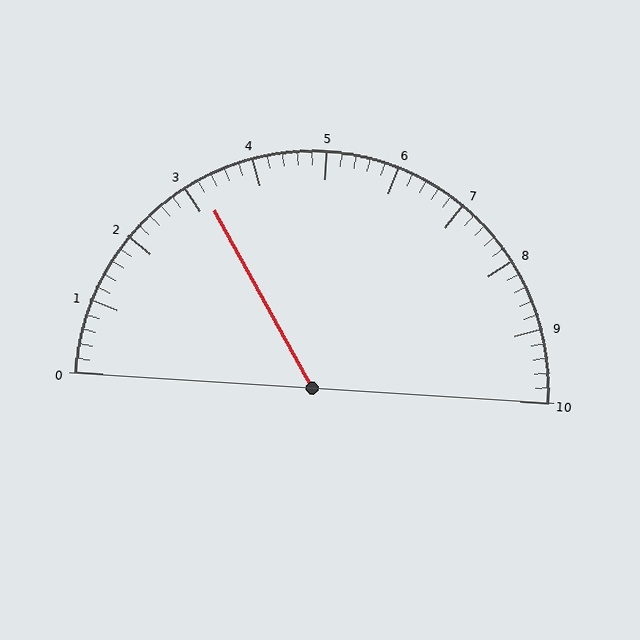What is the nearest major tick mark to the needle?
The nearest major tick mark is 3.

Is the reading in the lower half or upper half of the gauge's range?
The reading is in the lower half of the range (0 to 10).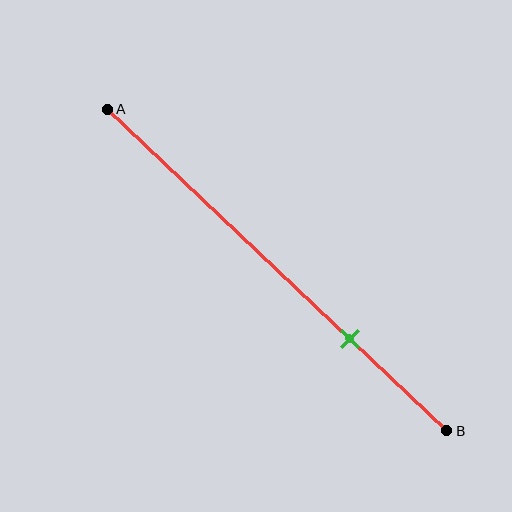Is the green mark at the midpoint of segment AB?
No, the mark is at about 70% from A, not at the 50% midpoint.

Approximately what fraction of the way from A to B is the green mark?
The green mark is approximately 70% of the way from A to B.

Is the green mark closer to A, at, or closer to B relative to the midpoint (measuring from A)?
The green mark is closer to point B than the midpoint of segment AB.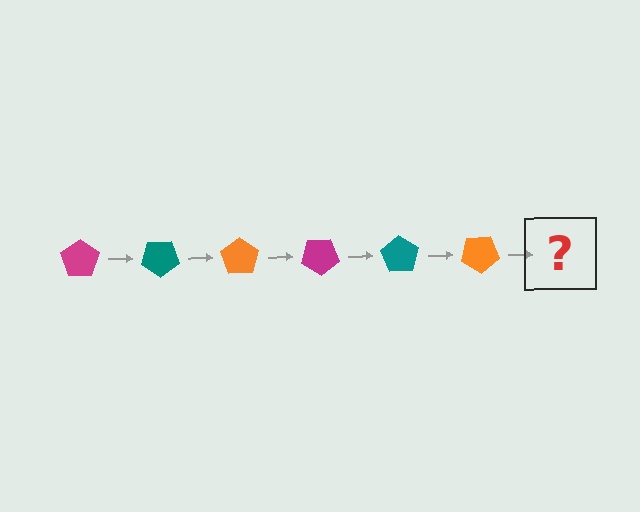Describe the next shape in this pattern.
It should be a magenta pentagon, rotated 210 degrees from the start.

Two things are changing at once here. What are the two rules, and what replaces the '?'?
The two rules are that it rotates 35 degrees each step and the color cycles through magenta, teal, and orange. The '?' should be a magenta pentagon, rotated 210 degrees from the start.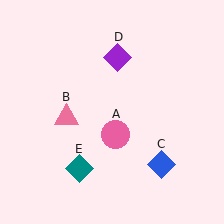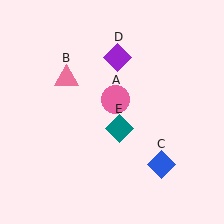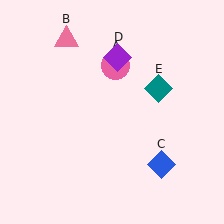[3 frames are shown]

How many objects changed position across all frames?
3 objects changed position: pink circle (object A), pink triangle (object B), teal diamond (object E).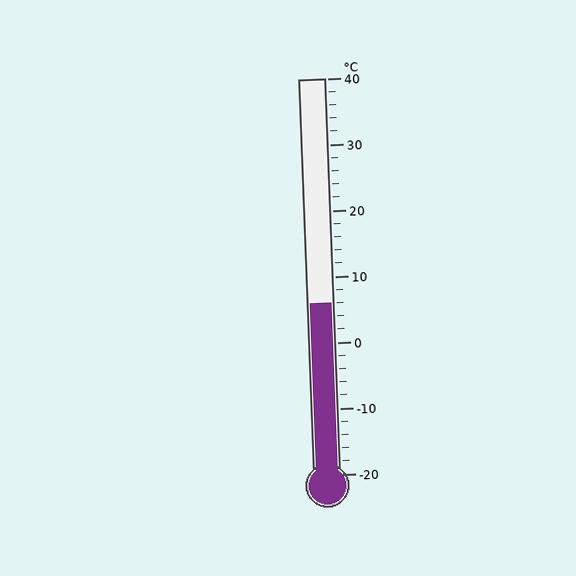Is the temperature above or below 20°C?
The temperature is below 20°C.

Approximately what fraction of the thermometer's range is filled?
The thermometer is filled to approximately 45% of its range.